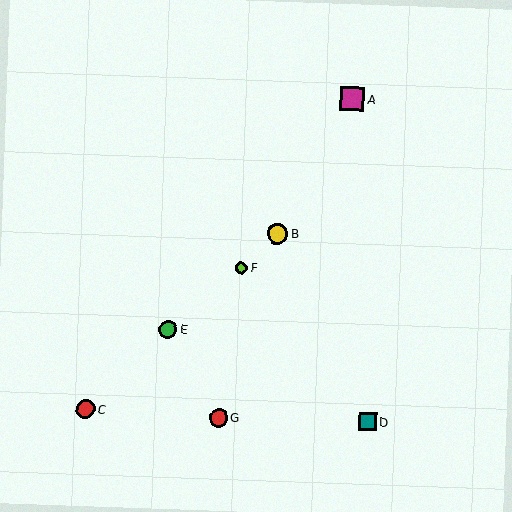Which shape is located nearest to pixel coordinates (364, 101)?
The magenta square (labeled A) at (352, 99) is nearest to that location.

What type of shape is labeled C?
Shape C is a red circle.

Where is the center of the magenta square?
The center of the magenta square is at (352, 99).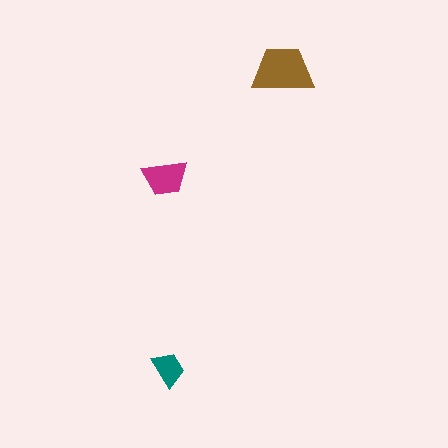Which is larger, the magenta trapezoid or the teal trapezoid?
The magenta one.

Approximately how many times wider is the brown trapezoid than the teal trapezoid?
About 1.5 times wider.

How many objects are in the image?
There are 3 objects in the image.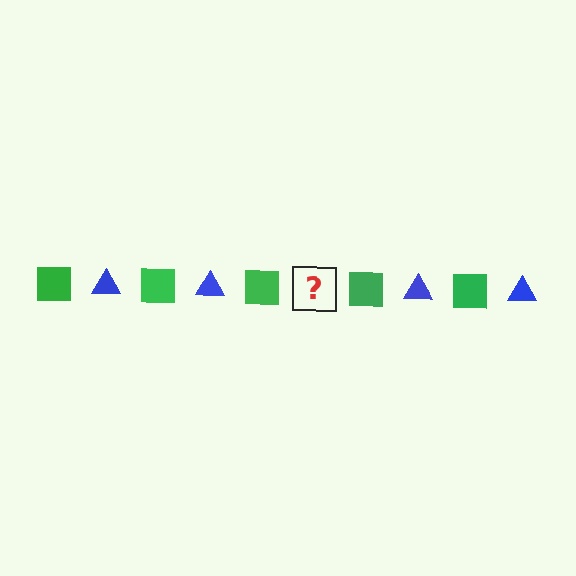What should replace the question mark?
The question mark should be replaced with a blue triangle.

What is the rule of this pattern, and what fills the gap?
The rule is that the pattern alternates between green square and blue triangle. The gap should be filled with a blue triangle.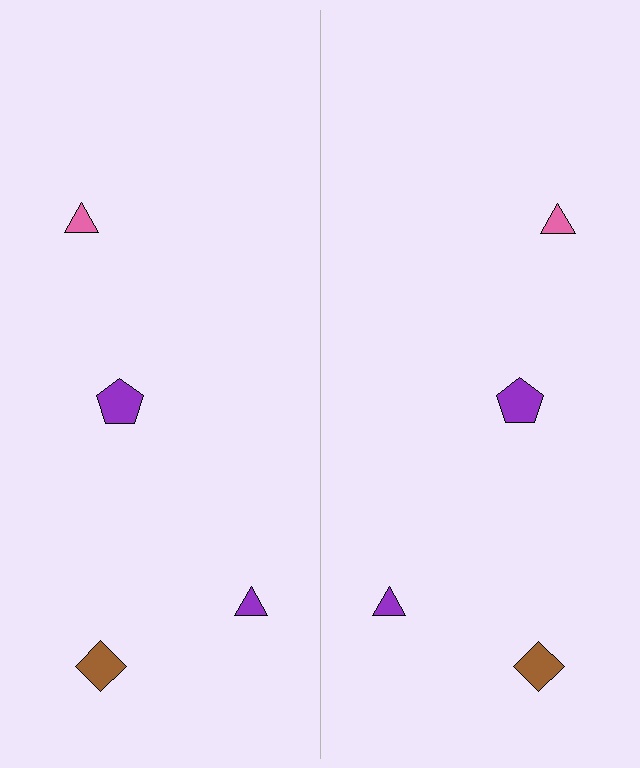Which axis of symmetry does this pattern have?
The pattern has a vertical axis of symmetry running through the center of the image.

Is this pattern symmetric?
Yes, this pattern has bilateral (reflection) symmetry.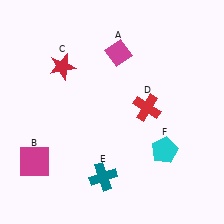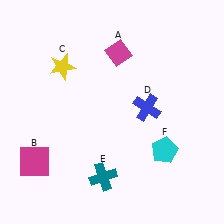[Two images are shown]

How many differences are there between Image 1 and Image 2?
There are 2 differences between the two images.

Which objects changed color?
C changed from red to yellow. D changed from red to blue.